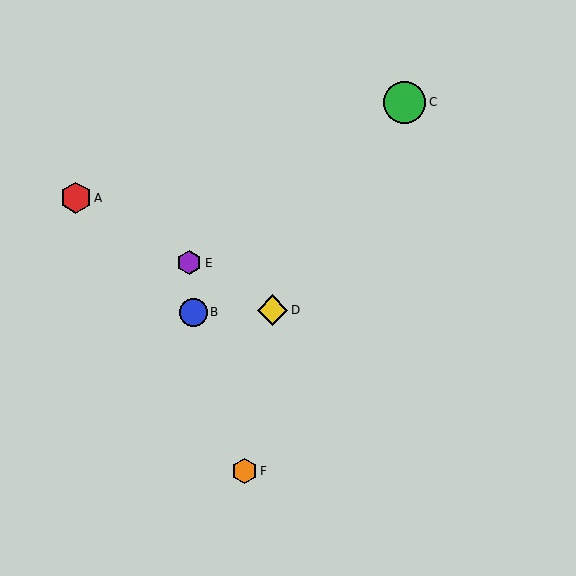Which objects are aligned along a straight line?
Objects A, D, E are aligned along a straight line.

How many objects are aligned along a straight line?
3 objects (A, D, E) are aligned along a straight line.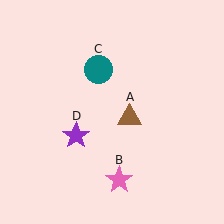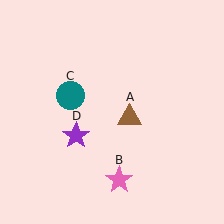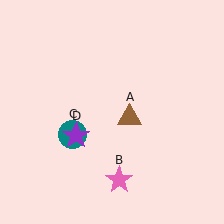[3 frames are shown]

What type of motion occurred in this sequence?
The teal circle (object C) rotated counterclockwise around the center of the scene.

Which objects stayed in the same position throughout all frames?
Brown triangle (object A) and pink star (object B) and purple star (object D) remained stationary.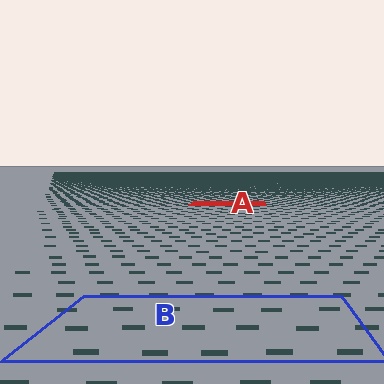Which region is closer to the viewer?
Region B is closer. The texture elements there are larger and more spread out.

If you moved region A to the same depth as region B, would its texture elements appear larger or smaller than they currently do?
They would appear larger. At a closer depth, the same texture elements are projected at a bigger on-screen size.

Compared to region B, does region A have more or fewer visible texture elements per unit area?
Region A has more texture elements per unit area — they are packed more densely because it is farther away.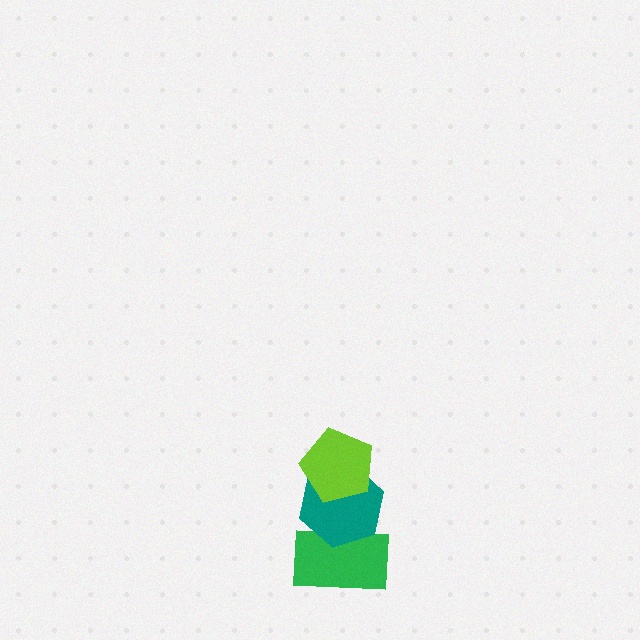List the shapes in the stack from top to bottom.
From top to bottom: the lime pentagon, the teal hexagon, the green rectangle.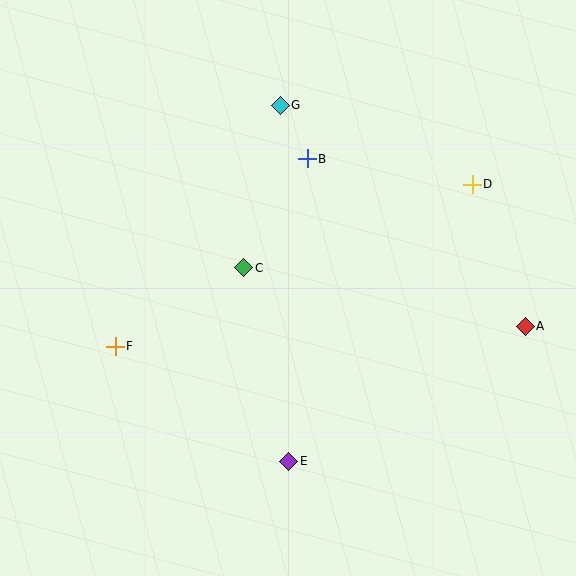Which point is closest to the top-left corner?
Point G is closest to the top-left corner.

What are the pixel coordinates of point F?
Point F is at (115, 346).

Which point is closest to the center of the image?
Point C at (244, 268) is closest to the center.